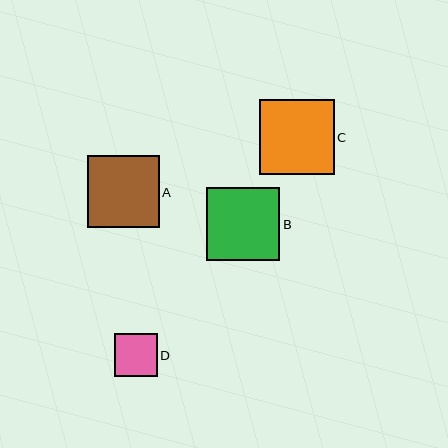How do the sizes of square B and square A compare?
Square B and square A are approximately the same size.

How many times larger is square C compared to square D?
Square C is approximately 1.7 times the size of square D.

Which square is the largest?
Square C is the largest with a size of approximately 75 pixels.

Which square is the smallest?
Square D is the smallest with a size of approximately 43 pixels.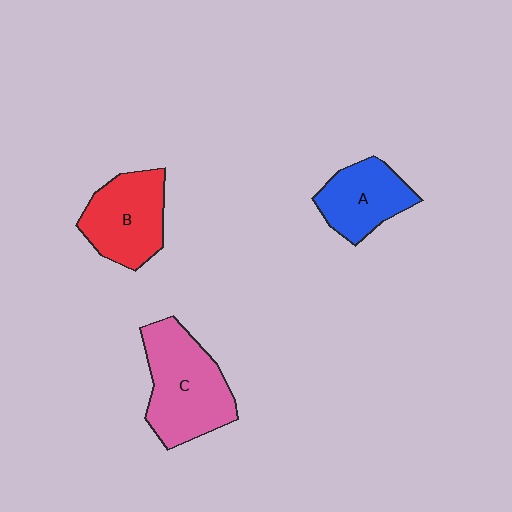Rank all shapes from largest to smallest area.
From largest to smallest: C (pink), B (red), A (blue).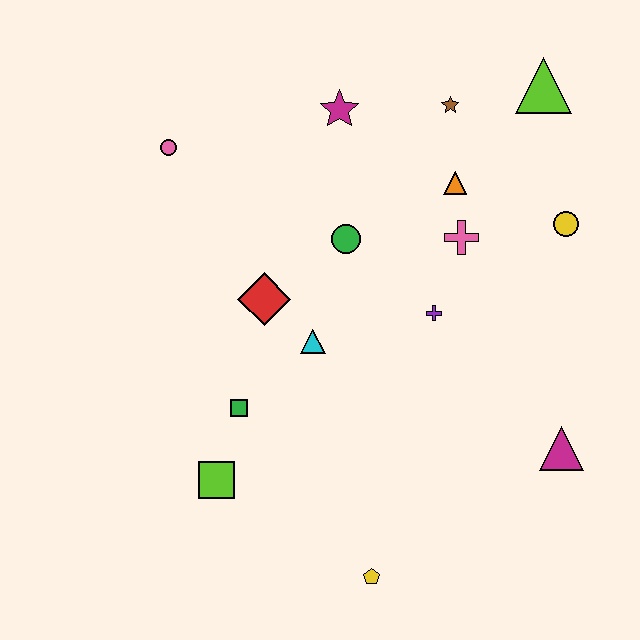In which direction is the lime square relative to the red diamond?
The lime square is below the red diamond.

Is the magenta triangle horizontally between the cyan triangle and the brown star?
No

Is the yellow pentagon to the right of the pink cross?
No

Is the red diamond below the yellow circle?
Yes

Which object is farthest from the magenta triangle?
The pink circle is farthest from the magenta triangle.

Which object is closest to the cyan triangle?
The red diamond is closest to the cyan triangle.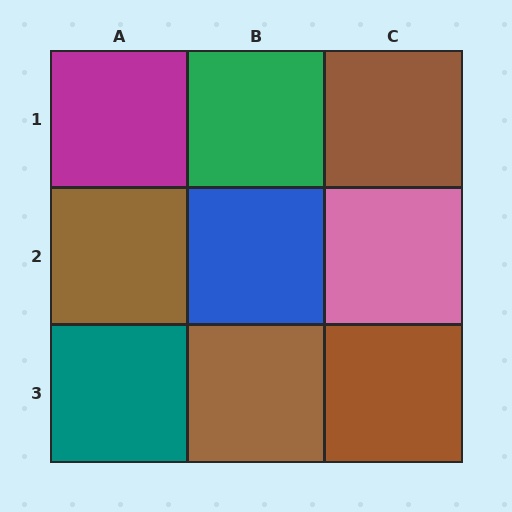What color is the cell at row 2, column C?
Pink.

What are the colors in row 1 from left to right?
Magenta, green, brown.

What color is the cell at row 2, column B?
Blue.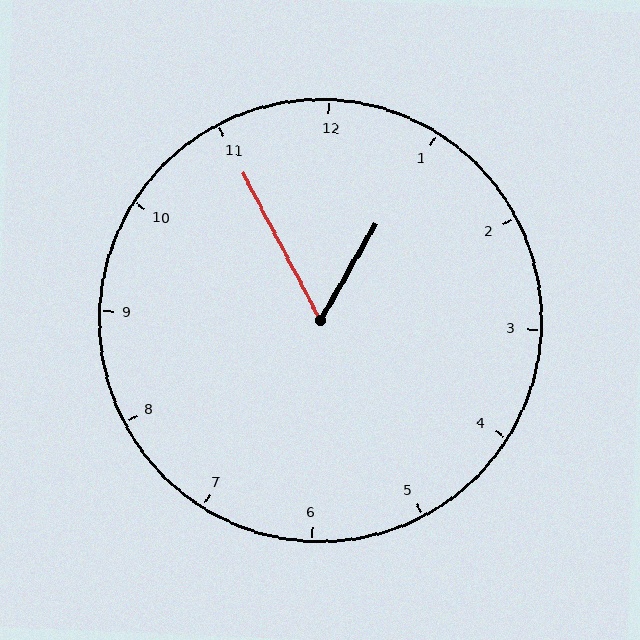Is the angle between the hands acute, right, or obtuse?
It is acute.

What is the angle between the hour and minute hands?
Approximately 58 degrees.